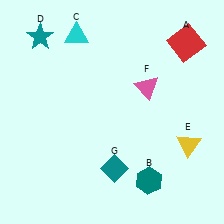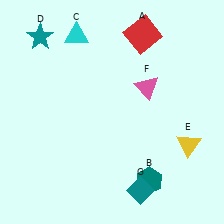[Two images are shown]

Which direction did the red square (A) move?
The red square (A) moved left.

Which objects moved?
The objects that moved are: the red square (A), the teal diamond (G).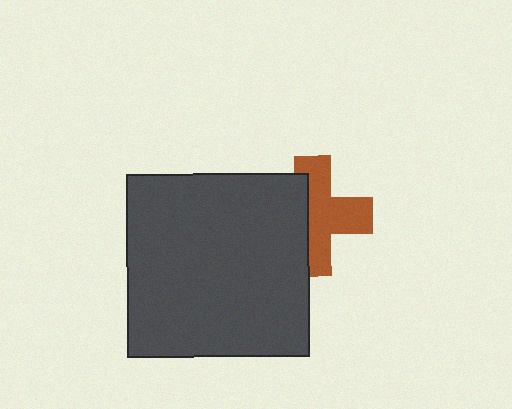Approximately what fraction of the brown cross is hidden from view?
Roughly 42% of the brown cross is hidden behind the dark gray square.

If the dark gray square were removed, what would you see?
You would see the complete brown cross.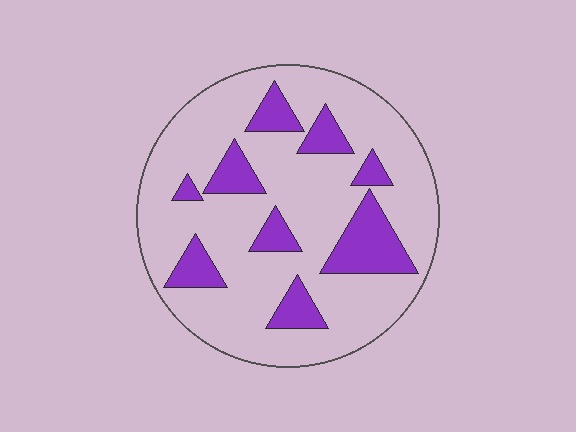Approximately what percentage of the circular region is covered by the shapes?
Approximately 20%.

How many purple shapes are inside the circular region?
9.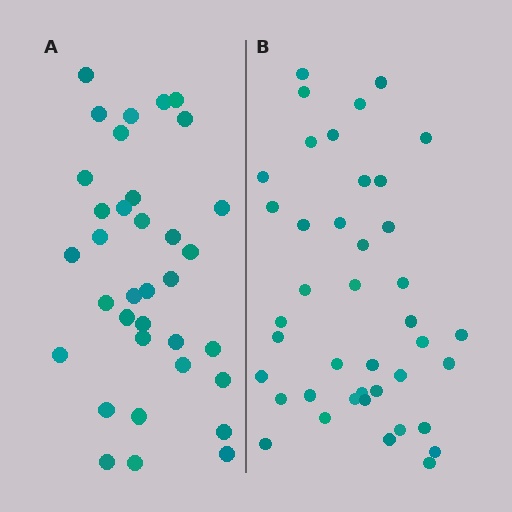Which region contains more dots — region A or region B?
Region B (the right region) has more dots.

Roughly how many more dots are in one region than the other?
Region B has about 6 more dots than region A.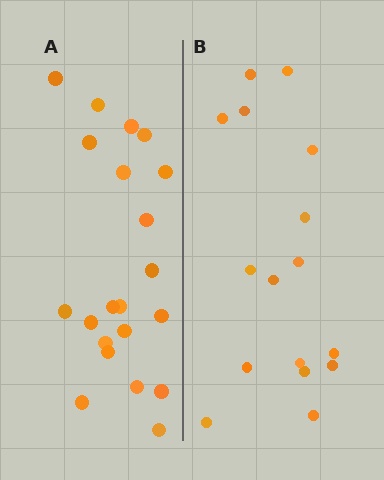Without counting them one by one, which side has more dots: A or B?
Region A (the left region) has more dots.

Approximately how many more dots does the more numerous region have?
Region A has about 5 more dots than region B.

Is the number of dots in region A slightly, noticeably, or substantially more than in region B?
Region A has noticeably more, but not dramatically so. The ratio is roughly 1.3 to 1.